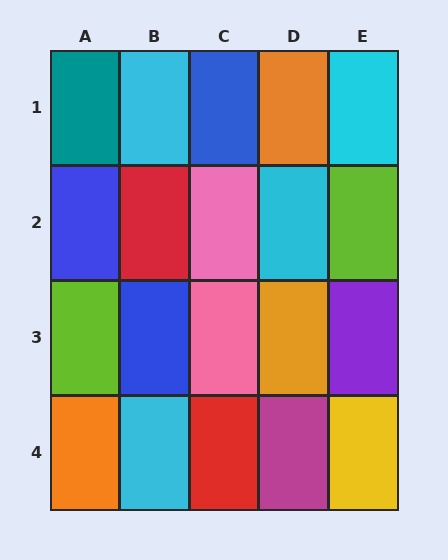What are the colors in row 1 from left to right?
Teal, cyan, blue, orange, cyan.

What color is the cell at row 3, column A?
Lime.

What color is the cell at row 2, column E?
Lime.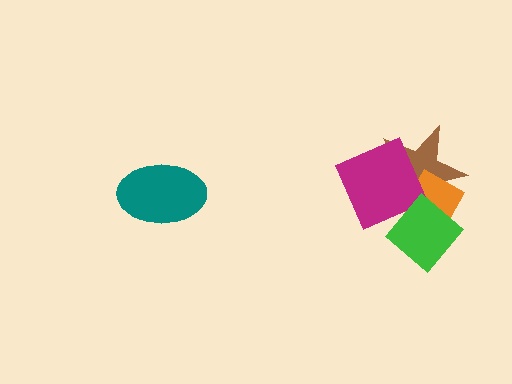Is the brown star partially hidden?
Yes, it is partially covered by another shape.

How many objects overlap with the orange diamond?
3 objects overlap with the orange diamond.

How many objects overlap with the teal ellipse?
0 objects overlap with the teal ellipse.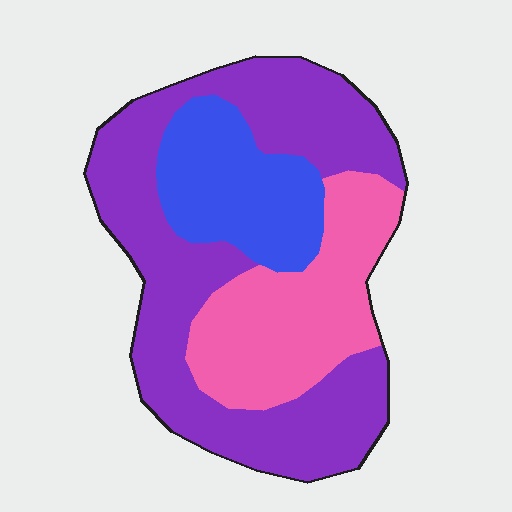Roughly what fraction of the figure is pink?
Pink takes up between a quarter and a half of the figure.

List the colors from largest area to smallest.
From largest to smallest: purple, pink, blue.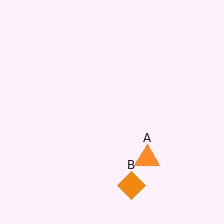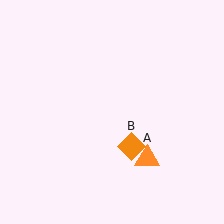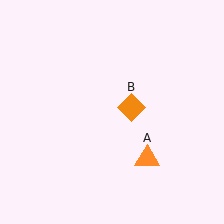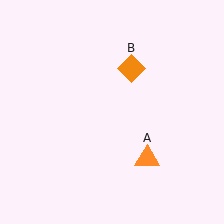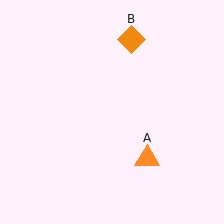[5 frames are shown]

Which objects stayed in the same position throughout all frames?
Orange triangle (object A) remained stationary.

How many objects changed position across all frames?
1 object changed position: orange diamond (object B).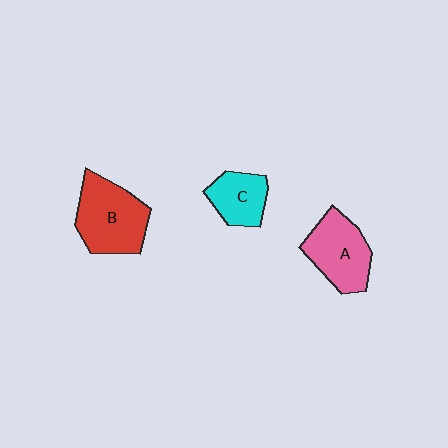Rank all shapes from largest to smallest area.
From largest to smallest: B (red), A (pink), C (cyan).